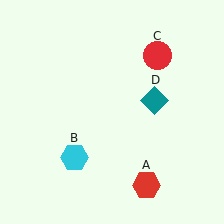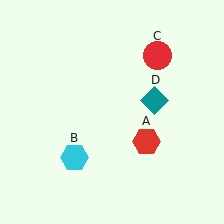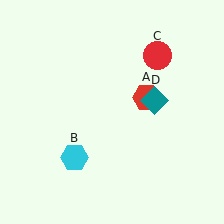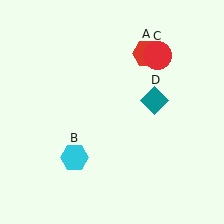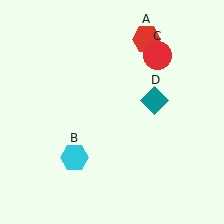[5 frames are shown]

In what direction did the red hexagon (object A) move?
The red hexagon (object A) moved up.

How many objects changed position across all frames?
1 object changed position: red hexagon (object A).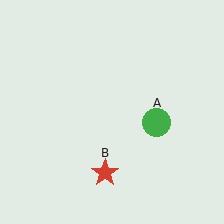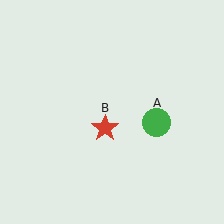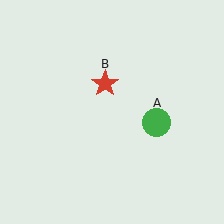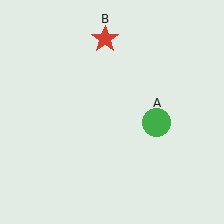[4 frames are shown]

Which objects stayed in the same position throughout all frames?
Green circle (object A) remained stationary.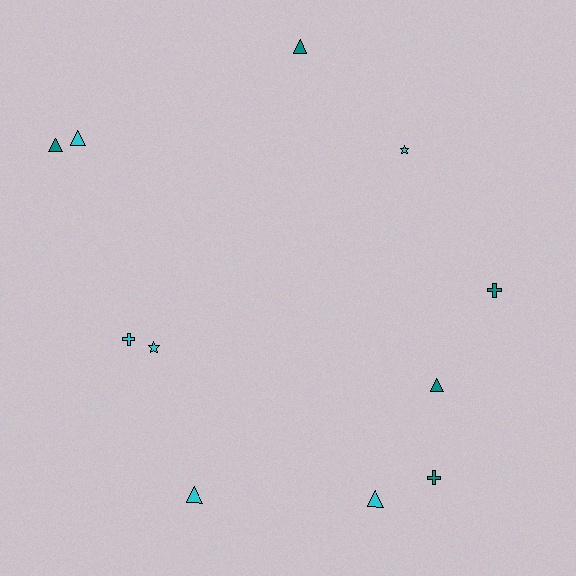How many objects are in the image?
There are 11 objects.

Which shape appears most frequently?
Triangle, with 6 objects.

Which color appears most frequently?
Cyan, with 6 objects.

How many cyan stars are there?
There are 2 cyan stars.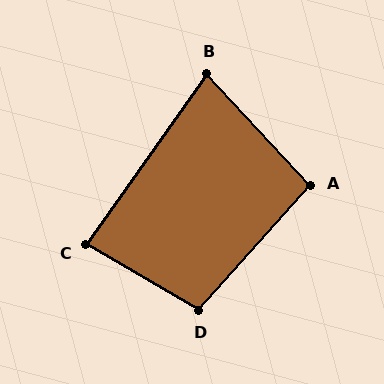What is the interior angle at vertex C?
Approximately 85 degrees (acute).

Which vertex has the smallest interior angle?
B, at approximately 78 degrees.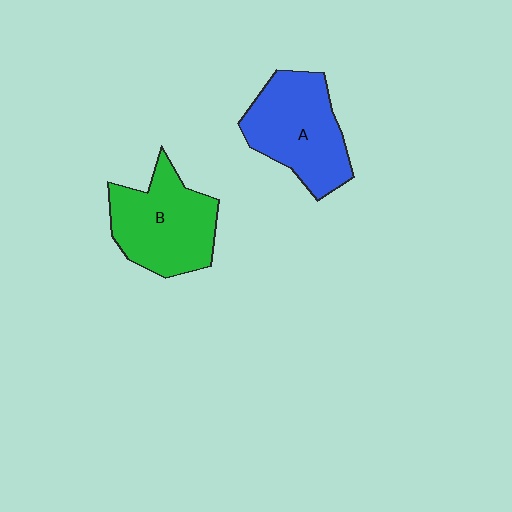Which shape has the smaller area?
Shape B (green).